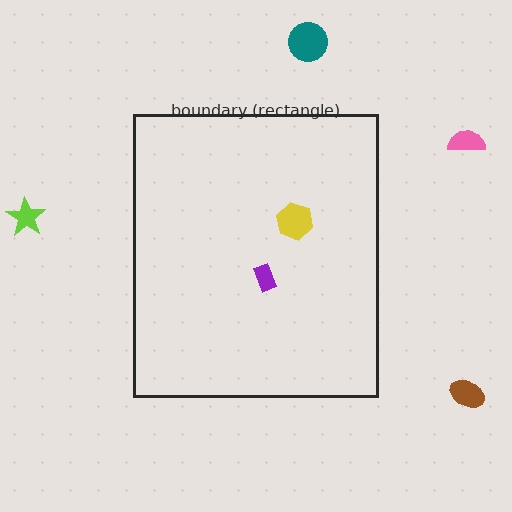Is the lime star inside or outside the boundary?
Outside.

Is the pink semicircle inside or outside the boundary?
Outside.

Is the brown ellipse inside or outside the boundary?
Outside.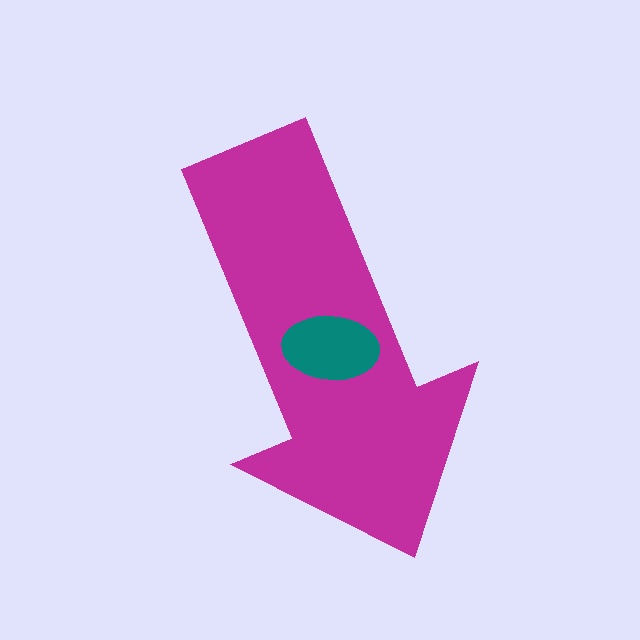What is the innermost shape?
The teal ellipse.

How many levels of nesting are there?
2.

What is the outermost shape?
The magenta arrow.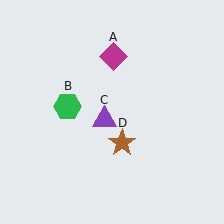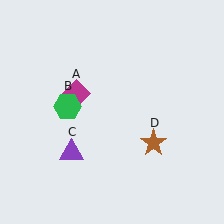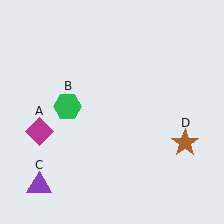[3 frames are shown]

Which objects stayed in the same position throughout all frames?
Green hexagon (object B) remained stationary.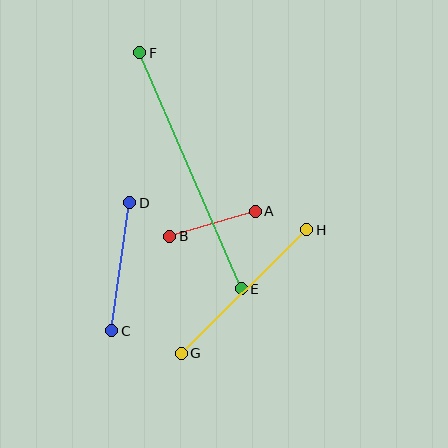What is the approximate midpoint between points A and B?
The midpoint is at approximately (212, 224) pixels.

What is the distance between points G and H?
The distance is approximately 176 pixels.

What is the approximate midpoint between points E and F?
The midpoint is at approximately (191, 171) pixels.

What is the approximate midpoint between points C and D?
The midpoint is at approximately (121, 267) pixels.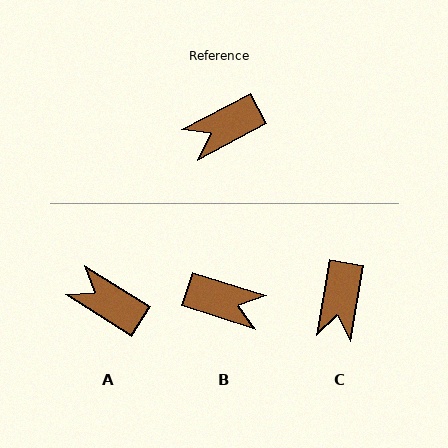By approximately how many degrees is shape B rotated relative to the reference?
Approximately 134 degrees counter-clockwise.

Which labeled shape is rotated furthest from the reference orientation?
B, about 134 degrees away.